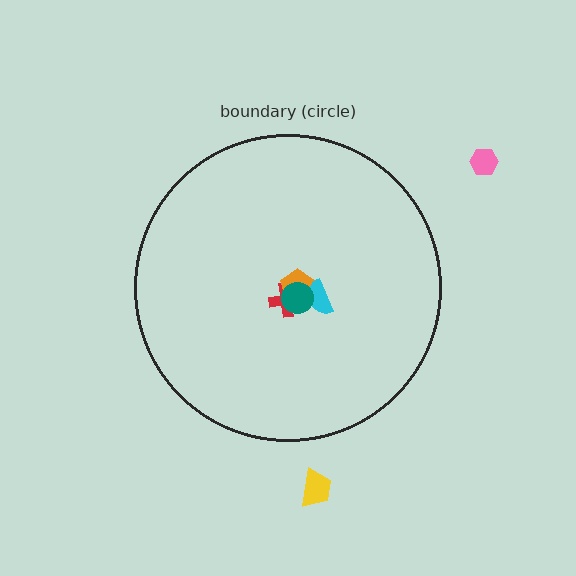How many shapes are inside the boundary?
4 inside, 2 outside.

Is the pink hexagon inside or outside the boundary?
Outside.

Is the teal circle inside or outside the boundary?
Inside.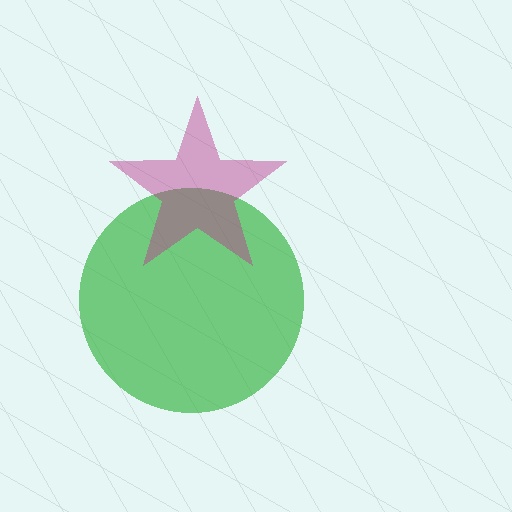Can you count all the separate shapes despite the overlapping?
Yes, there are 2 separate shapes.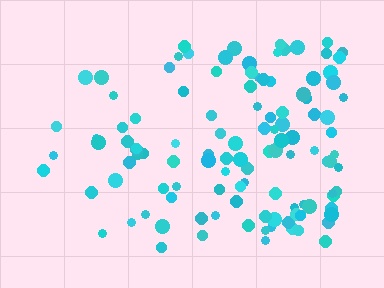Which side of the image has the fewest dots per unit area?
The left.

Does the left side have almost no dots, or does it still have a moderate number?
Still a moderate number, just noticeably fewer than the right.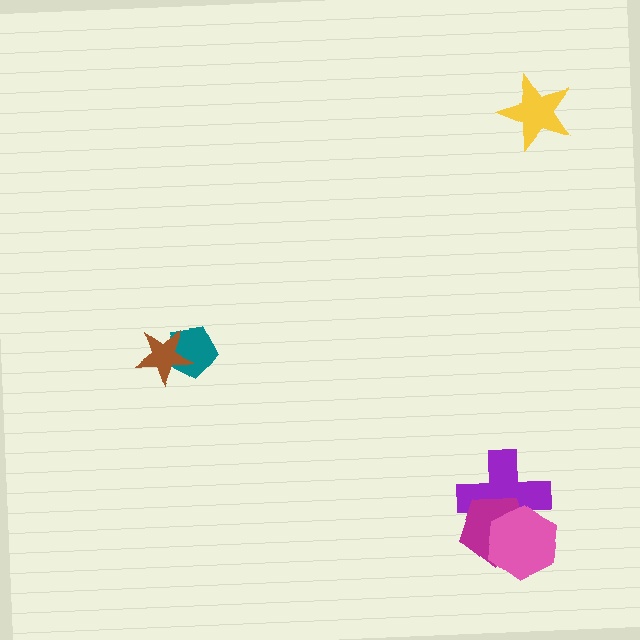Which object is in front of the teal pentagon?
The brown star is in front of the teal pentagon.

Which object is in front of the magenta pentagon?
The pink hexagon is in front of the magenta pentagon.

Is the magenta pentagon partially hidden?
Yes, it is partially covered by another shape.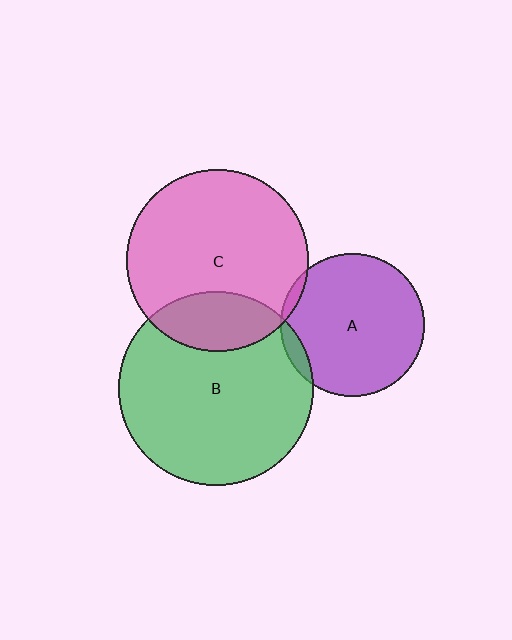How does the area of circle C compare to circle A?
Approximately 1.6 times.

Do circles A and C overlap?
Yes.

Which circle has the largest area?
Circle B (green).